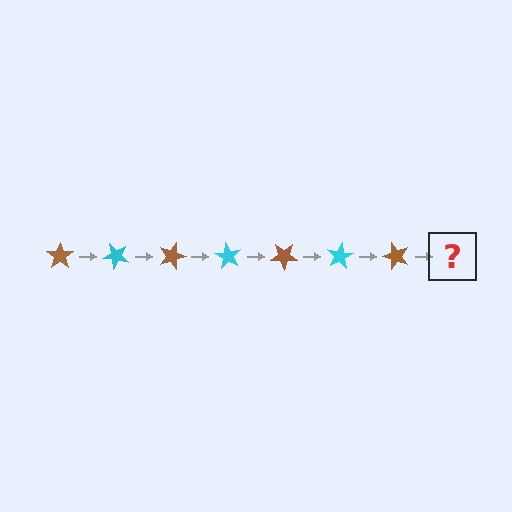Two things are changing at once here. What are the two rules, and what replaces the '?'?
The two rules are that it rotates 45 degrees each step and the color cycles through brown and cyan. The '?' should be a cyan star, rotated 315 degrees from the start.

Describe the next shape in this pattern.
It should be a cyan star, rotated 315 degrees from the start.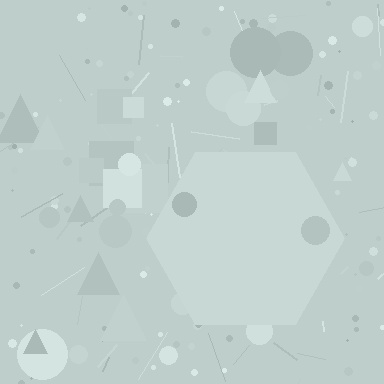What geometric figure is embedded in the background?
A hexagon is embedded in the background.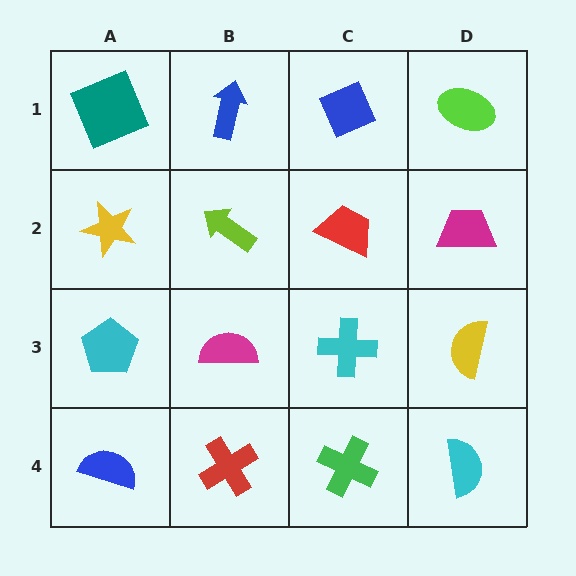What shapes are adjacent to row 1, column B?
A lime arrow (row 2, column B), a teal square (row 1, column A), a blue diamond (row 1, column C).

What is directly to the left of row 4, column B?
A blue semicircle.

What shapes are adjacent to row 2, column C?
A blue diamond (row 1, column C), a cyan cross (row 3, column C), a lime arrow (row 2, column B), a magenta trapezoid (row 2, column D).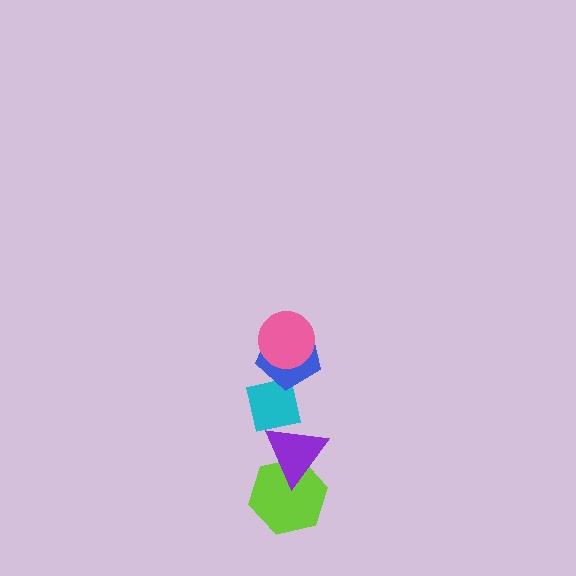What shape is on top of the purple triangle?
The cyan square is on top of the purple triangle.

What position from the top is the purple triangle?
The purple triangle is 4th from the top.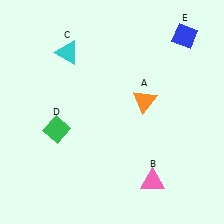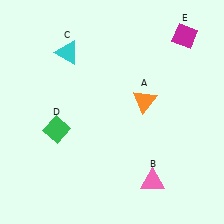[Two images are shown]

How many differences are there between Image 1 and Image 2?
There is 1 difference between the two images.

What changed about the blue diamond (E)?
In Image 1, E is blue. In Image 2, it changed to magenta.